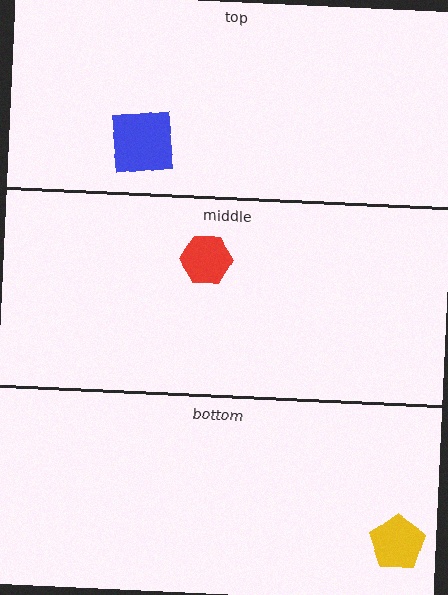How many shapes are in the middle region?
1.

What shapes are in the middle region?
The red hexagon.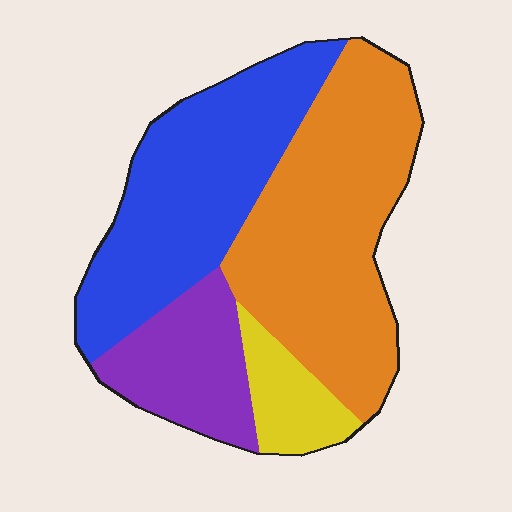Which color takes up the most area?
Orange, at roughly 40%.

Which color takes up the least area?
Yellow, at roughly 10%.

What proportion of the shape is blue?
Blue takes up about one third (1/3) of the shape.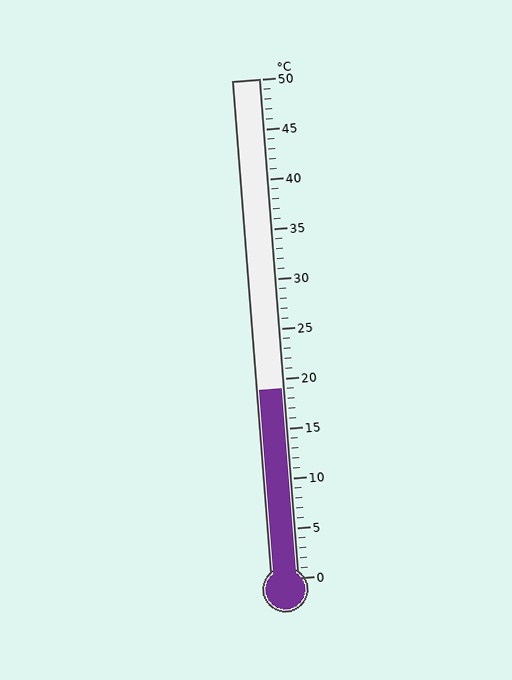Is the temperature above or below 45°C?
The temperature is below 45°C.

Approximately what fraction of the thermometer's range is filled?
The thermometer is filled to approximately 40% of its range.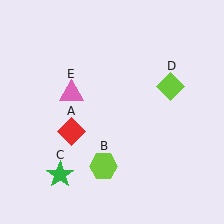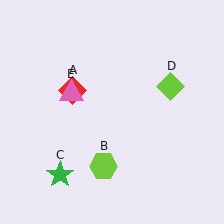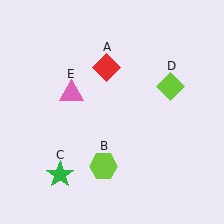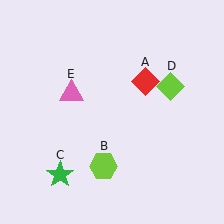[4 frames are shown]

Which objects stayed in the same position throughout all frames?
Lime hexagon (object B) and green star (object C) and lime diamond (object D) and pink triangle (object E) remained stationary.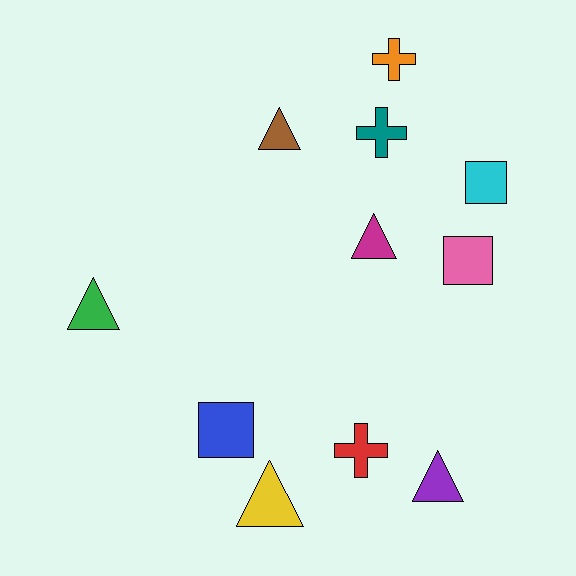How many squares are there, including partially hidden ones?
There are 3 squares.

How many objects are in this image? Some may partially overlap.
There are 11 objects.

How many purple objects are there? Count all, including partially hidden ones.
There is 1 purple object.